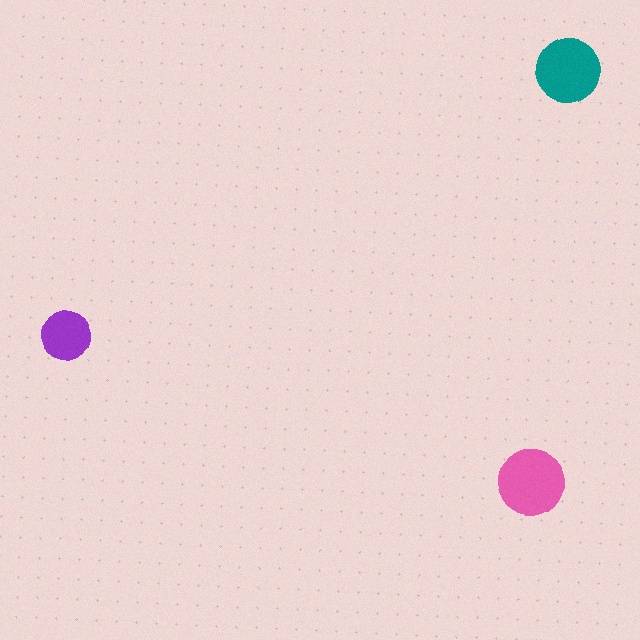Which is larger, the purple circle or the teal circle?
The teal one.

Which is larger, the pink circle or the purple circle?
The pink one.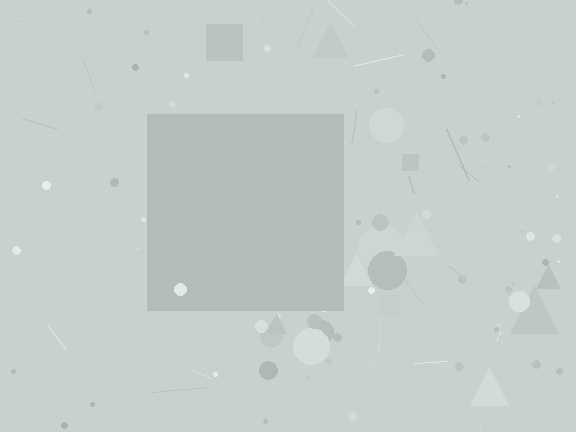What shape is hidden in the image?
A square is hidden in the image.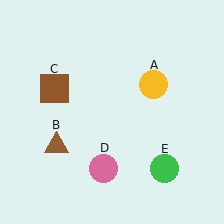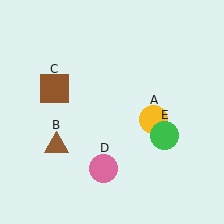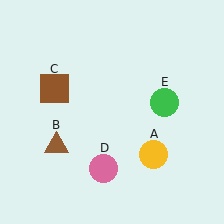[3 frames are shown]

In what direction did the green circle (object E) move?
The green circle (object E) moved up.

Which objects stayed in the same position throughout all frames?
Brown triangle (object B) and brown square (object C) and pink circle (object D) remained stationary.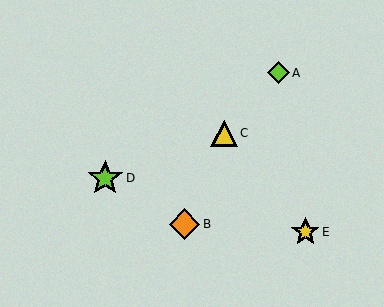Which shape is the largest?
The lime star (labeled D) is the largest.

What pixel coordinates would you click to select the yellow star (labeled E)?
Click at (305, 232) to select the yellow star E.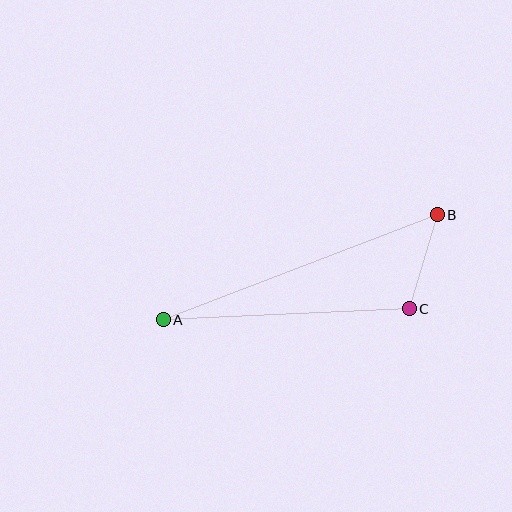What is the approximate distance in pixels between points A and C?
The distance between A and C is approximately 246 pixels.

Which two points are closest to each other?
Points B and C are closest to each other.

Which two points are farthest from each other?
Points A and B are farthest from each other.